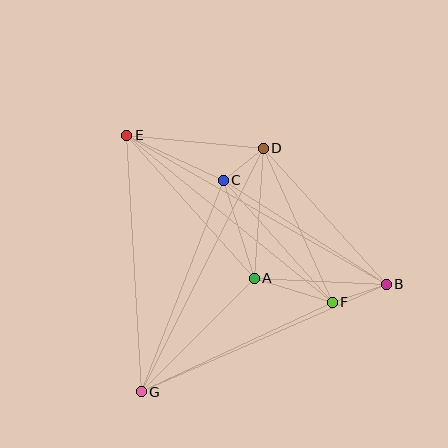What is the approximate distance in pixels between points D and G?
The distance between D and G is approximately 272 pixels.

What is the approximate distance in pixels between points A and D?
The distance between A and D is approximately 131 pixels.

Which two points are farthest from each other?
Points B and E are farthest from each other.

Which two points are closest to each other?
Points C and D are closest to each other.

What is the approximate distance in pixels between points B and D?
The distance between B and D is approximately 184 pixels.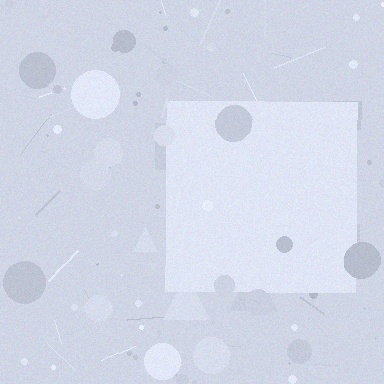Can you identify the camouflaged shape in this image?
The camouflaged shape is a square.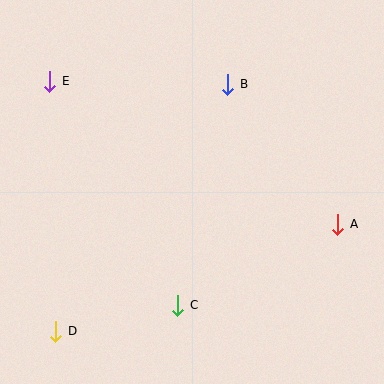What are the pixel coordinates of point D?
Point D is at (56, 331).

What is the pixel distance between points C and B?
The distance between C and B is 226 pixels.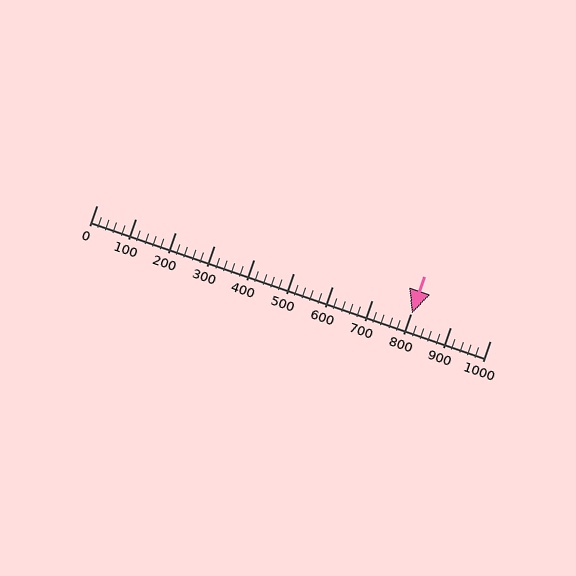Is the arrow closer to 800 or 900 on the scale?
The arrow is closer to 800.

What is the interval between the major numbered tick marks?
The major tick marks are spaced 100 units apart.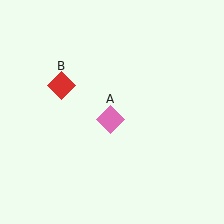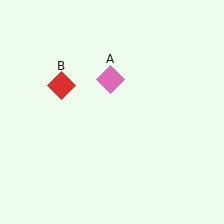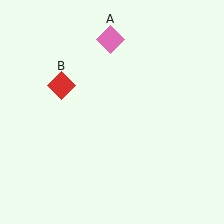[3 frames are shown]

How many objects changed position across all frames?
1 object changed position: pink diamond (object A).